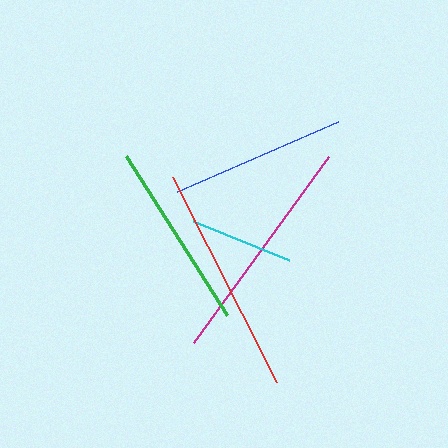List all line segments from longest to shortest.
From longest to shortest: magenta, red, green, blue, cyan.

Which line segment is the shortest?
The cyan line is the shortest at approximately 103 pixels.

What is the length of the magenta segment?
The magenta segment is approximately 230 pixels long.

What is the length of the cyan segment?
The cyan segment is approximately 103 pixels long.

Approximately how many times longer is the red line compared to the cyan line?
The red line is approximately 2.2 times the length of the cyan line.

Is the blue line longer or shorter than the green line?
The green line is longer than the blue line.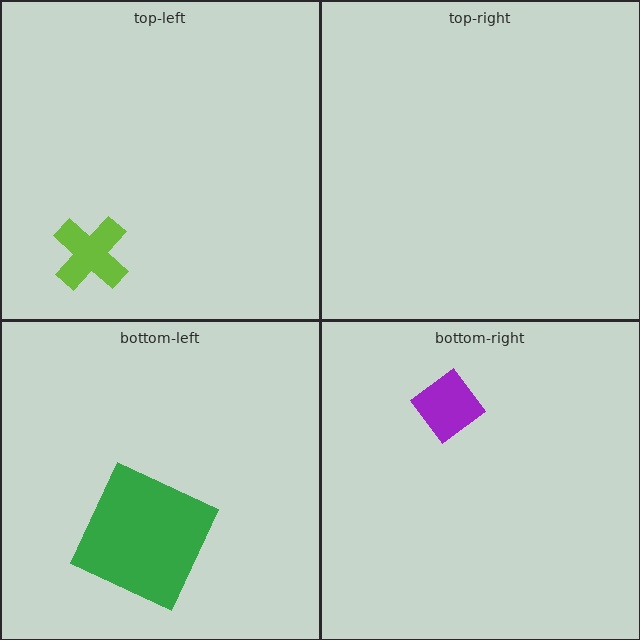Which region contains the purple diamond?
The bottom-right region.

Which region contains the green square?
The bottom-left region.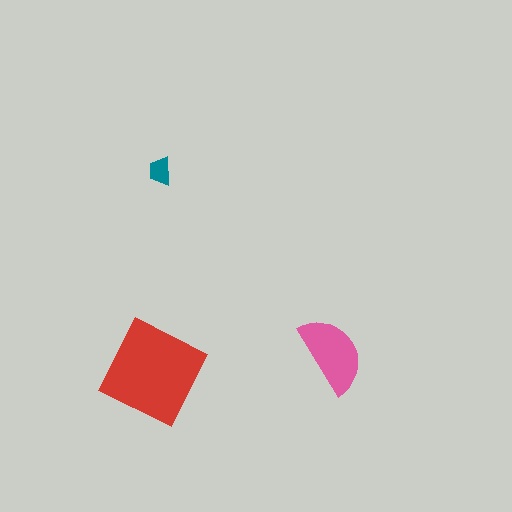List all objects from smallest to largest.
The teal trapezoid, the pink semicircle, the red diamond.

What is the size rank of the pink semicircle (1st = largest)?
2nd.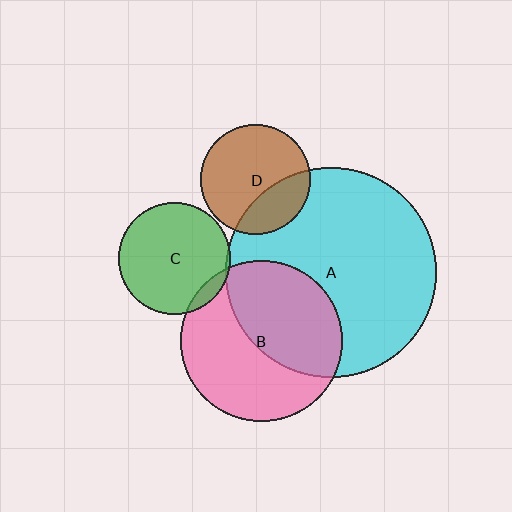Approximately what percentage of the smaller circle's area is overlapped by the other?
Approximately 5%.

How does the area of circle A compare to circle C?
Approximately 3.5 times.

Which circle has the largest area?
Circle A (cyan).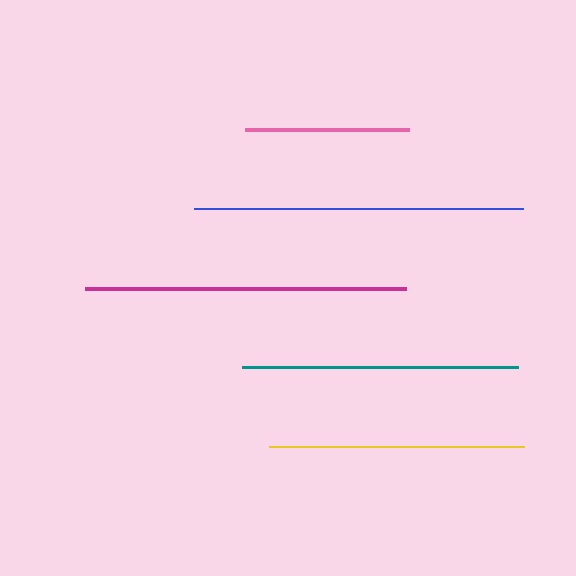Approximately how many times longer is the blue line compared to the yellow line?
The blue line is approximately 1.3 times the length of the yellow line.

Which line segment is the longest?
The blue line is the longest at approximately 328 pixels.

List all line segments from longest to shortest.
From longest to shortest: blue, magenta, teal, yellow, pink.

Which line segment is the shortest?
The pink line is the shortest at approximately 164 pixels.